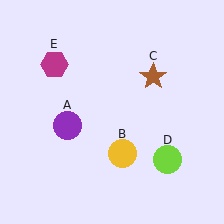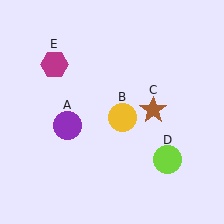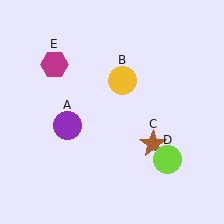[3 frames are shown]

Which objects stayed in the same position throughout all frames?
Purple circle (object A) and lime circle (object D) and magenta hexagon (object E) remained stationary.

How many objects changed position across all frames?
2 objects changed position: yellow circle (object B), brown star (object C).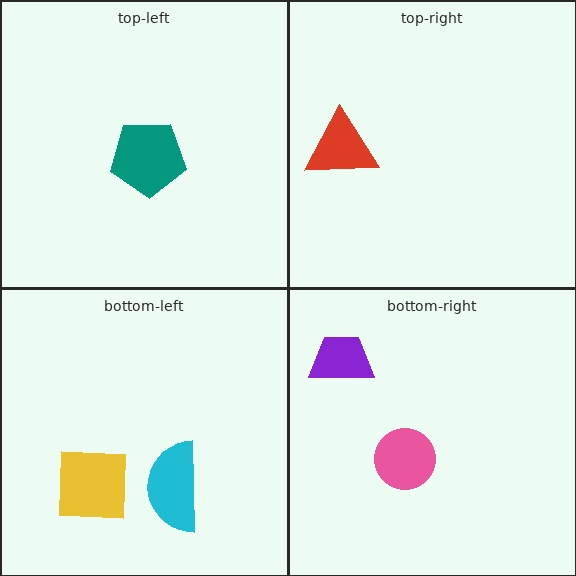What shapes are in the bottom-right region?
The pink circle, the purple trapezoid.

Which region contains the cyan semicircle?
The bottom-left region.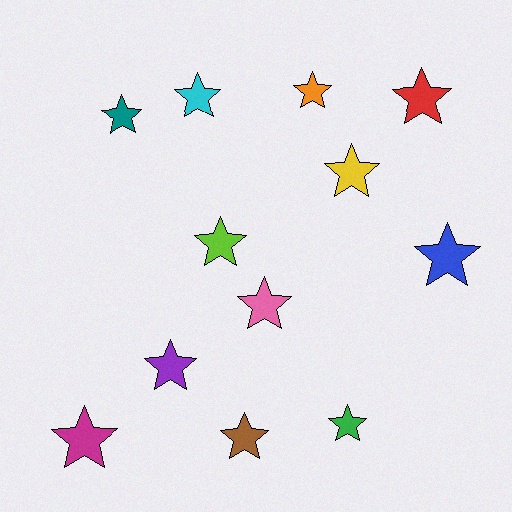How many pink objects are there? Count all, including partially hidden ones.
There is 1 pink object.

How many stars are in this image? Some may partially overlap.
There are 12 stars.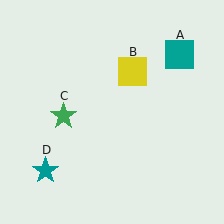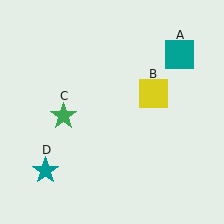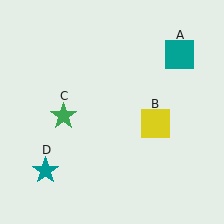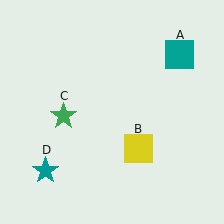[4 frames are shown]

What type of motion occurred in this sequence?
The yellow square (object B) rotated clockwise around the center of the scene.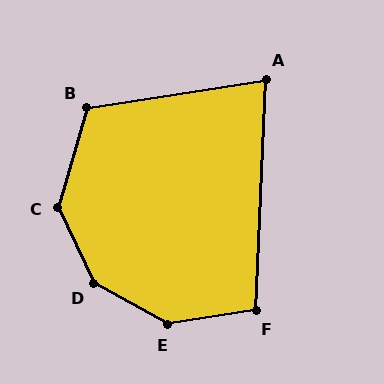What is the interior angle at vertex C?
Approximately 139 degrees (obtuse).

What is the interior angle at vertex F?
Approximately 101 degrees (obtuse).